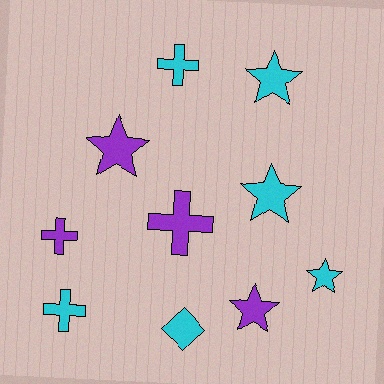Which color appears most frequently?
Cyan, with 6 objects.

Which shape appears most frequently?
Star, with 5 objects.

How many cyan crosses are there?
There are 2 cyan crosses.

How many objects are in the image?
There are 10 objects.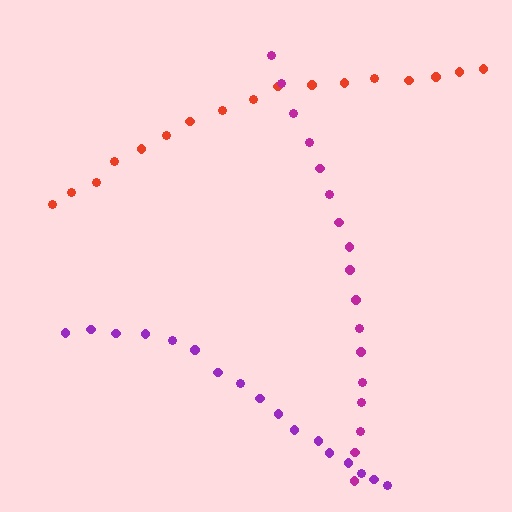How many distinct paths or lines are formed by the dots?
There are 3 distinct paths.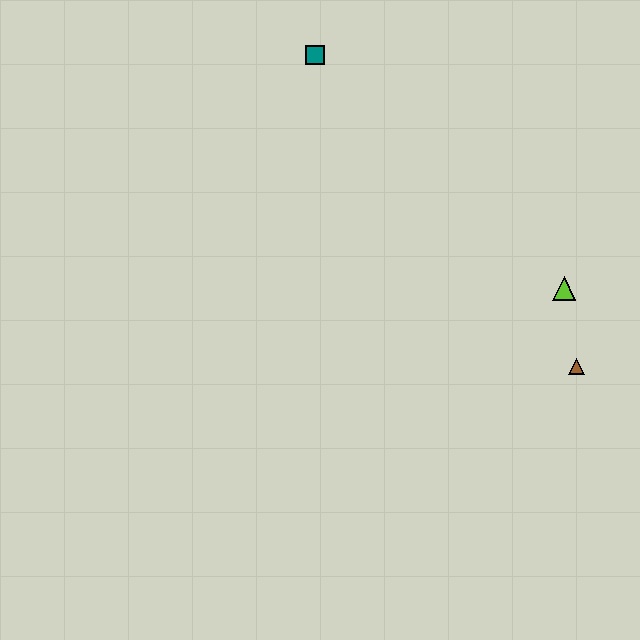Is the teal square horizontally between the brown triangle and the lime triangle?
No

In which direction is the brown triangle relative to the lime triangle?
The brown triangle is below the lime triangle.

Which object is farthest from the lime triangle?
The teal square is farthest from the lime triangle.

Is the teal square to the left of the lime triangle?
Yes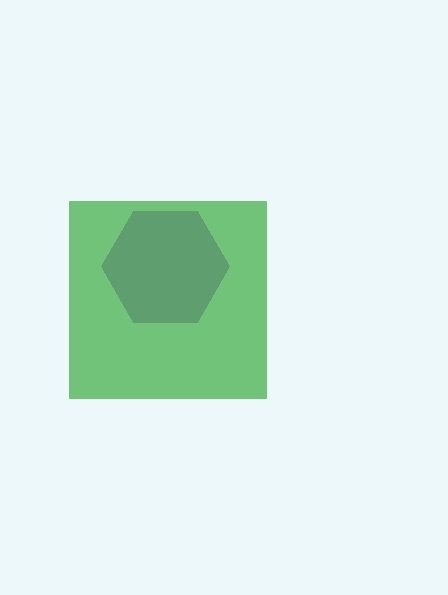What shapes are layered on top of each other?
The layered shapes are: a purple hexagon, a green square.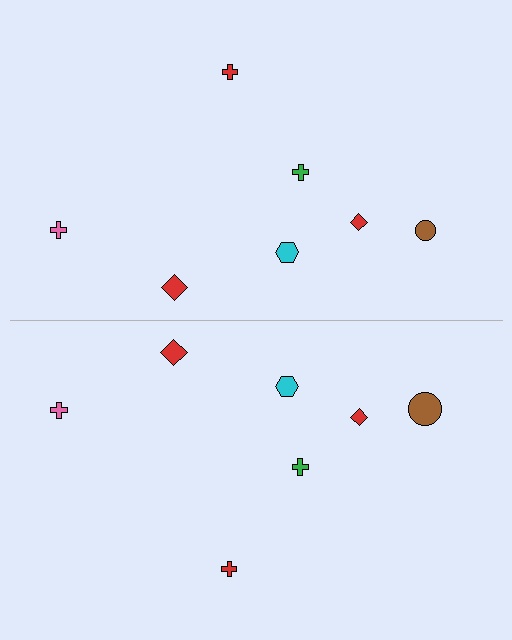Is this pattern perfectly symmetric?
No, the pattern is not perfectly symmetric. The brown circle on the bottom side has a different size than its mirror counterpart.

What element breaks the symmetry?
The brown circle on the bottom side has a different size than its mirror counterpart.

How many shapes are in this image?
There are 14 shapes in this image.